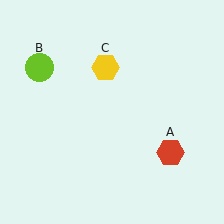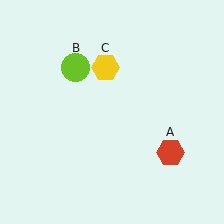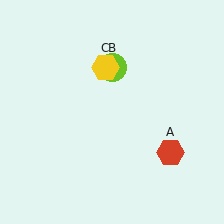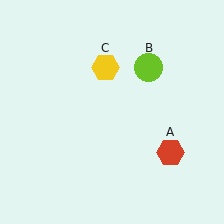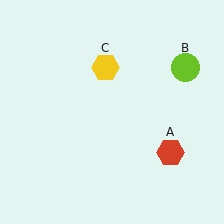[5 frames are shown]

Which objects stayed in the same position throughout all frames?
Red hexagon (object A) and yellow hexagon (object C) remained stationary.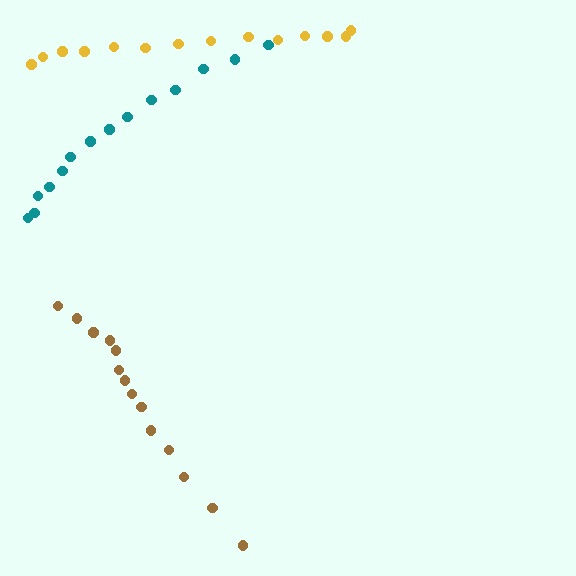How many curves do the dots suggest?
There are 3 distinct paths.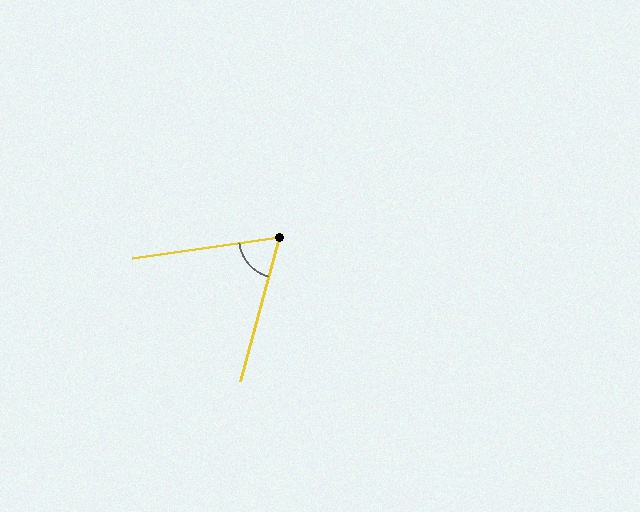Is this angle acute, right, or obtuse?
It is acute.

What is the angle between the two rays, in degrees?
Approximately 67 degrees.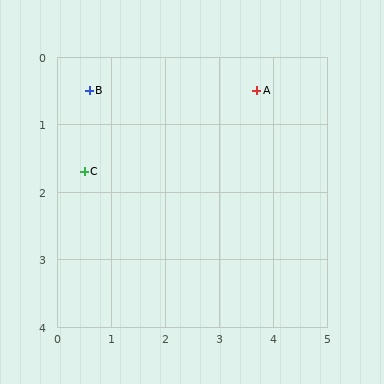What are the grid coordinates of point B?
Point B is at approximately (0.6, 0.5).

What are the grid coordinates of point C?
Point C is at approximately (0.5, 1.7).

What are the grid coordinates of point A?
Point A is at approximately (3.7, 0.5).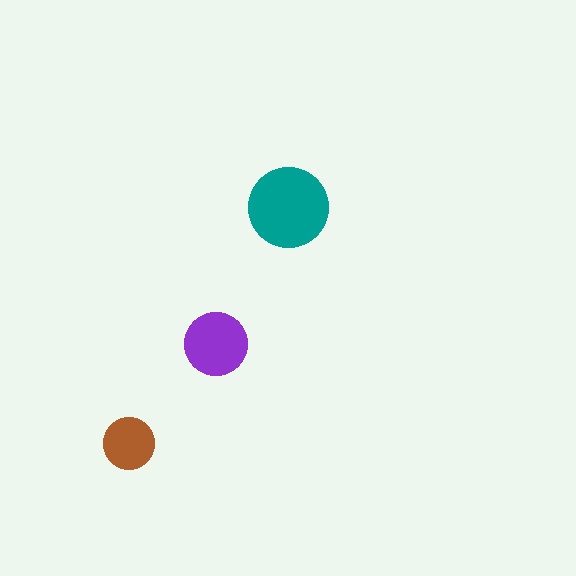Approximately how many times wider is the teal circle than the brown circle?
About 1.5 times wider.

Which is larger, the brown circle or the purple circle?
The purple one.